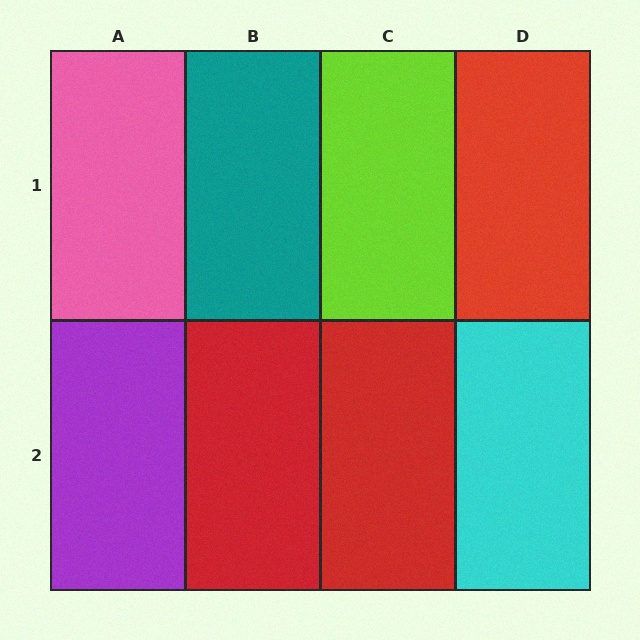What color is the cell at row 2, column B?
Red.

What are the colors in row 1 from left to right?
Pink, teal, lime, red.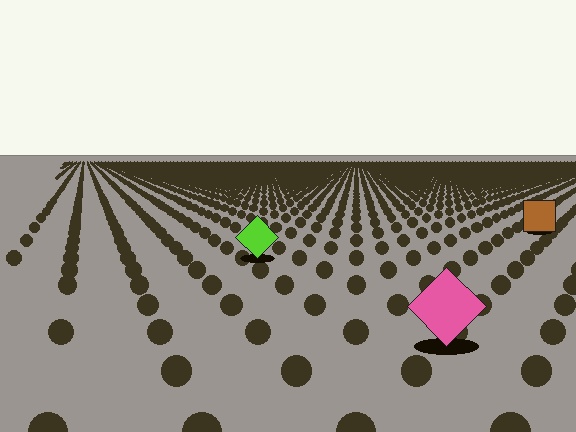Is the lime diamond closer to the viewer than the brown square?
Yes. The lime diamond is closer — you can tell from the texture gradient: the ground texture is coarser near it.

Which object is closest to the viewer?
The pink diamond is closest. The texture marks near it are larger and more spread out.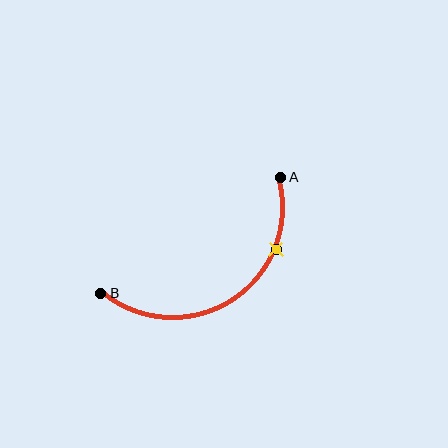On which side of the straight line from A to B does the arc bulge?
The arc bulges below the straight line connecting A and B.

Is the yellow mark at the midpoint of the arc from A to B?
No. The yellow mark lies on the arc but is closer to endpoint A. The arc midpoint would be at the point on the curve equidistant along the arc from both A and B.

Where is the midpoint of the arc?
The arc midpoint is the point on the curve farthest from the straight line joining A and B. It sits below that line.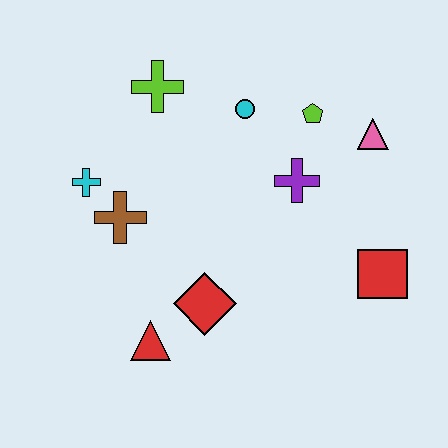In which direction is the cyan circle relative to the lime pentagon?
The cyan circle is to the left of the lime pentagon.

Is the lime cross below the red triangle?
No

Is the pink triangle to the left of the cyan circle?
No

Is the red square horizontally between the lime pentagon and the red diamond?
No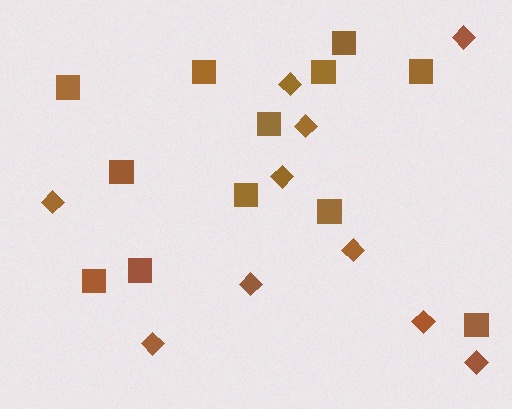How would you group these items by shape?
There are 2 groups: one group of diamonds (10) and one group of squares (12).